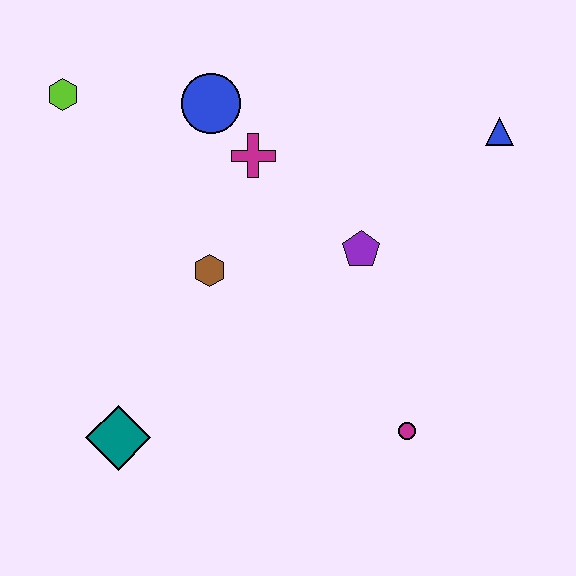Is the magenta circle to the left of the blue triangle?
Yes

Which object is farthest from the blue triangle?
The teal diamond is farthest from the blue triangle.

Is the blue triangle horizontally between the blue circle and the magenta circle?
No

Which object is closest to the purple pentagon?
The magenta cross is closest to the purple pentagon.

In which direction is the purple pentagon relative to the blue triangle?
The purple pentagon is to the left of the blue triangle.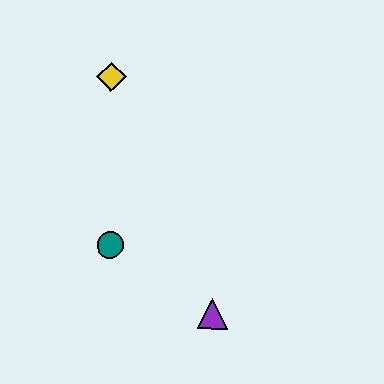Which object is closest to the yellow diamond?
The teal circle is closest to the yellow diamond.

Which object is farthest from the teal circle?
The yellow diamond is farthest from the teal circle.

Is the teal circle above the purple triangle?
Yes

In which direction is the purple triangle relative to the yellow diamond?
The purple triangle is below the yellow diamond.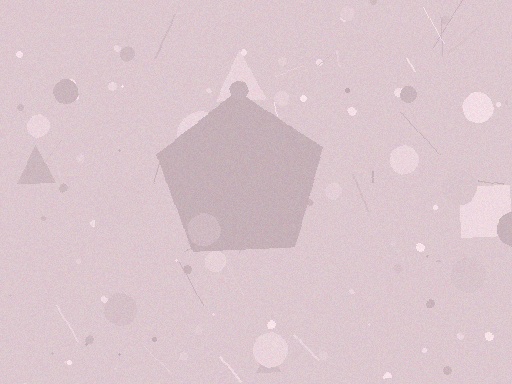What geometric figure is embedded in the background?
A pentagon is embedded in the background.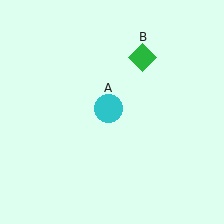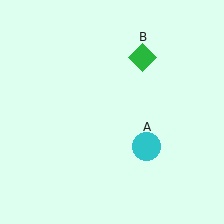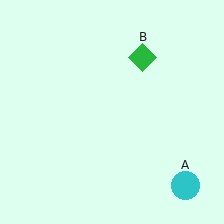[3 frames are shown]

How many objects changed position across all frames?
1 object changed position: cyan circle (object A).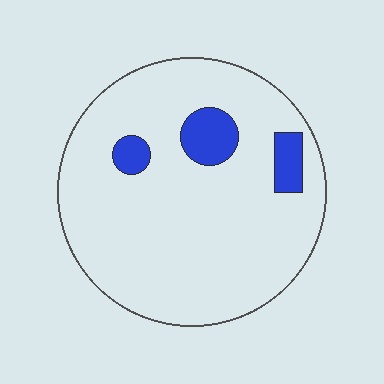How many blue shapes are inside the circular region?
3.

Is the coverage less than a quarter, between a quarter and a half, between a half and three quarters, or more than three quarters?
Less than a quarter.